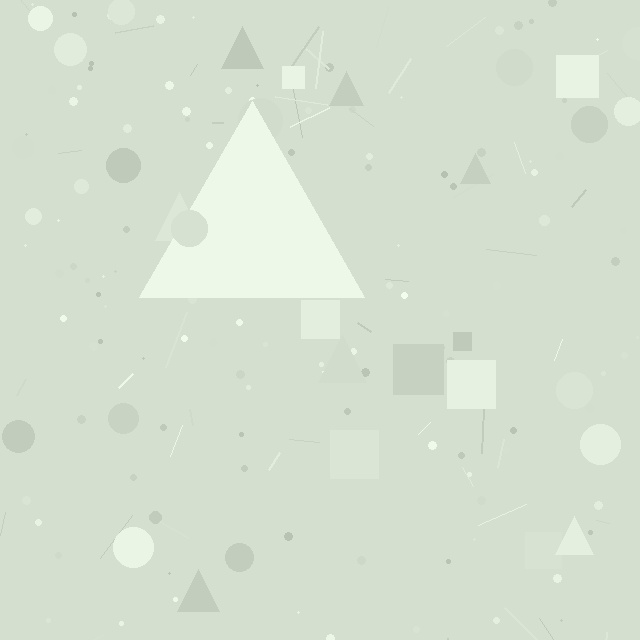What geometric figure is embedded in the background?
A triangle is embedded in the background.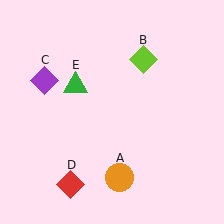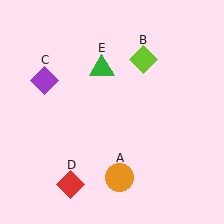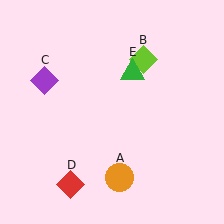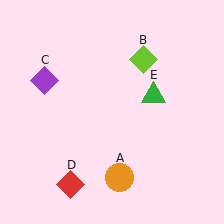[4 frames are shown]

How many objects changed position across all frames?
1 object changed position: green triangle (object E).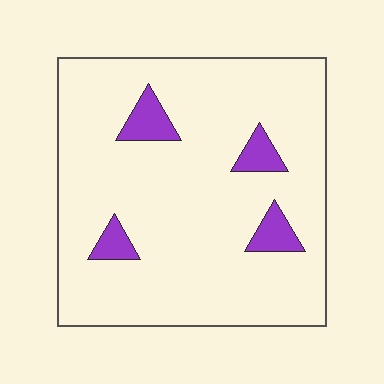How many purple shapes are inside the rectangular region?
4.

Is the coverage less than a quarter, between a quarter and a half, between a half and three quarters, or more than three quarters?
Less than a quarter.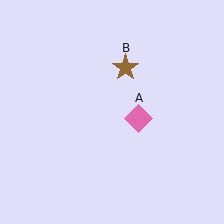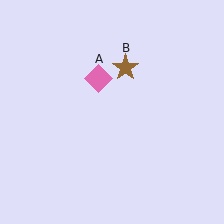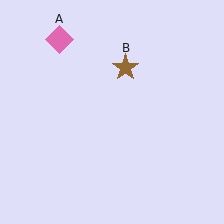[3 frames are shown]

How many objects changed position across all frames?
1 object changed position: pink diamond (object A).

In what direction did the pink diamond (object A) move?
The pink diamond (object A) moved up and to the left.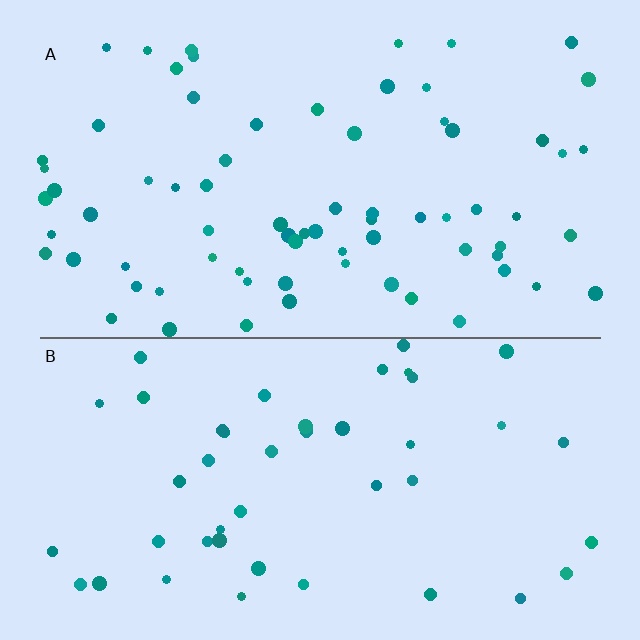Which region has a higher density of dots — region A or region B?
A (the top).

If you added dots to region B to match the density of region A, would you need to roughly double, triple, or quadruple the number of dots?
Approximately double.